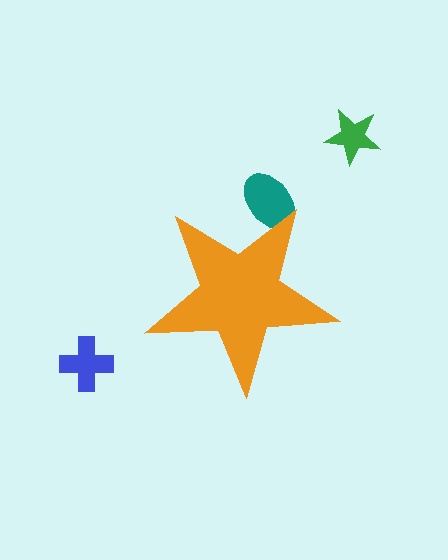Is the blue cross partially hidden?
No, the blue cross is fully visible.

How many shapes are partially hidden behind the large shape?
1 shape is partially hidden.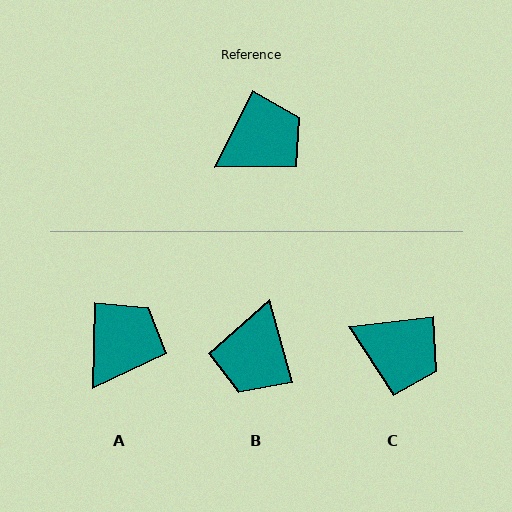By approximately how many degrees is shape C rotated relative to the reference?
Approximately 57 degrees clockwise.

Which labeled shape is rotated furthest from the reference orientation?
B, about 139 degrees away.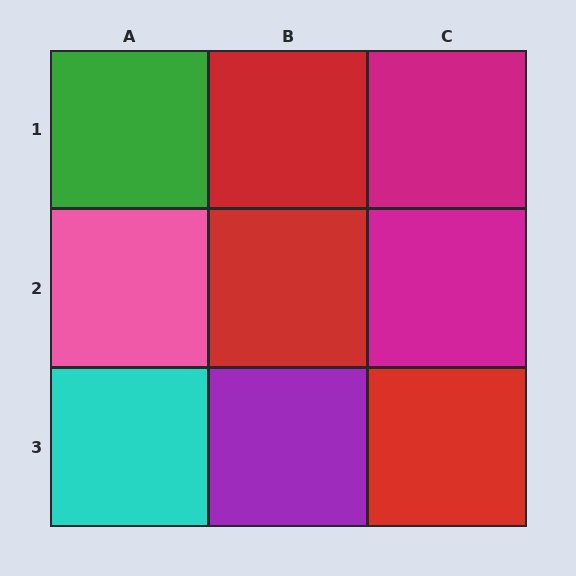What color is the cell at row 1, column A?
Green.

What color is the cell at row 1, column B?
Red.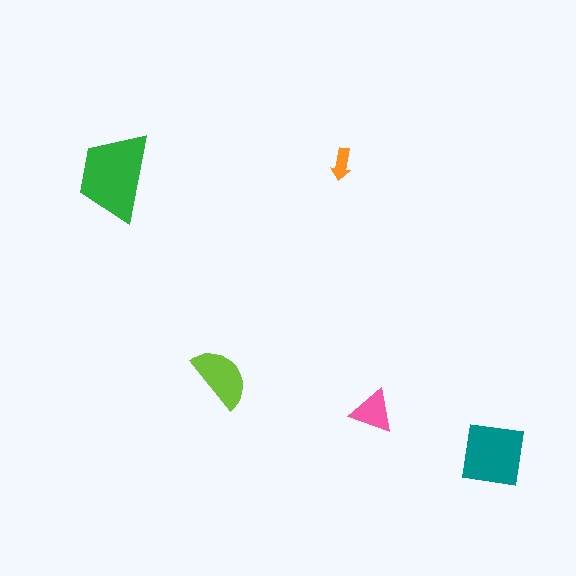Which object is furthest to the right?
The teal square is rightmost.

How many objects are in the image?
There are 5 objects in the image.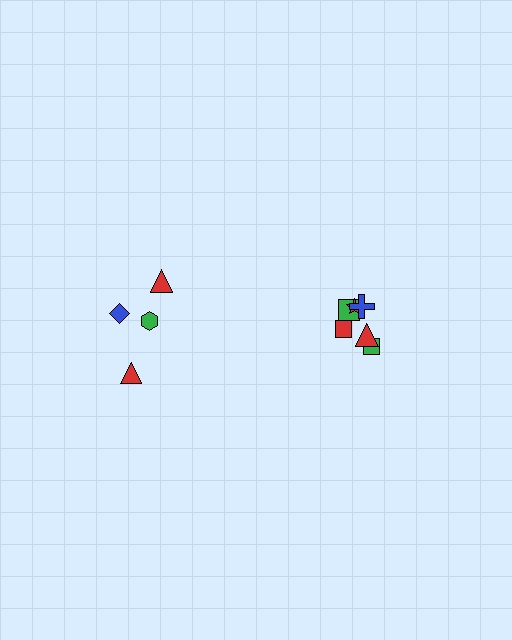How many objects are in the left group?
There are 4 objects.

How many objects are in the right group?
There are 6 objects.